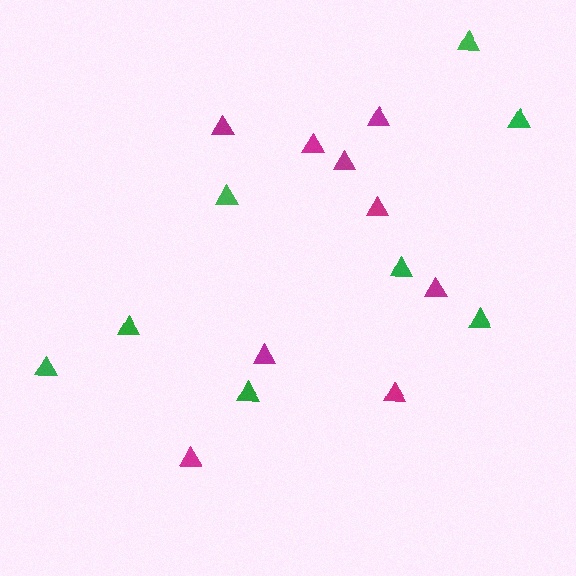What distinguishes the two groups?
There are 2 groups: one group of magenta triangles (9) and one group of green triangles (8).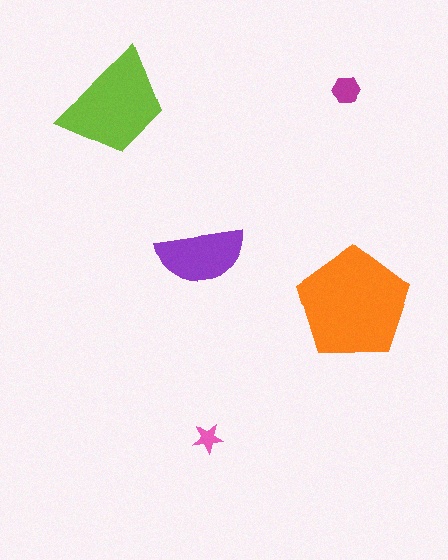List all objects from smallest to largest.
The pink star, the magenta hexagon, the purple semicircle, the lime trapezoid, the orange pentagon.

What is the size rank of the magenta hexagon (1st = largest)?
4th.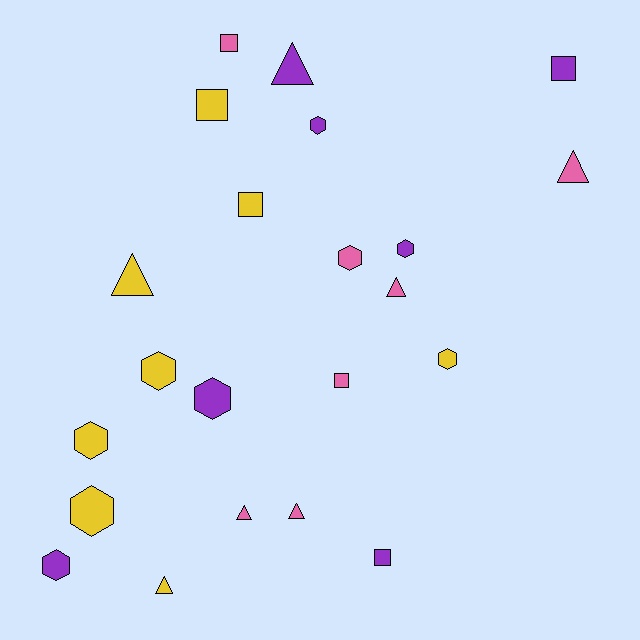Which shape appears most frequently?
Hexagon, with 9 objects.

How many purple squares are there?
There are 2 purple squares.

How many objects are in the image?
There are 22 objects.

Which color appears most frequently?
Yellow, with 8 objects.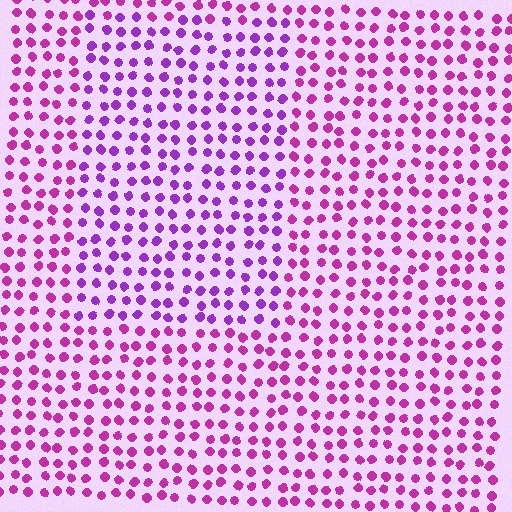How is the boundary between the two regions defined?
The boundary is defined purely by a slight shift in hue (about 27 degrees). Spacing, size, and orientation are identical on both sides.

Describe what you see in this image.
The image is filled with small magenta elements in a uniform arrangement. A rectangle-shaped region is visible where the elements are tinted to a slightly different hue, forming a subtle color boundary.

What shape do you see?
I see a rectangle.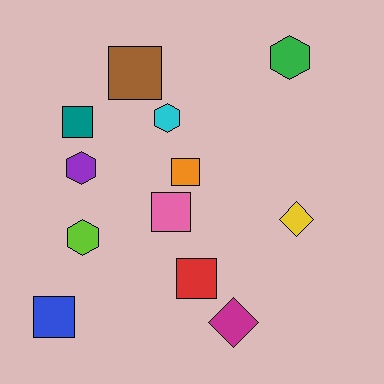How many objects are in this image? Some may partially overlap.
There are 12 objects.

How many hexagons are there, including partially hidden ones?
There are 4 hexagons.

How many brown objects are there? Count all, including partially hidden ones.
There is 1 brown object.